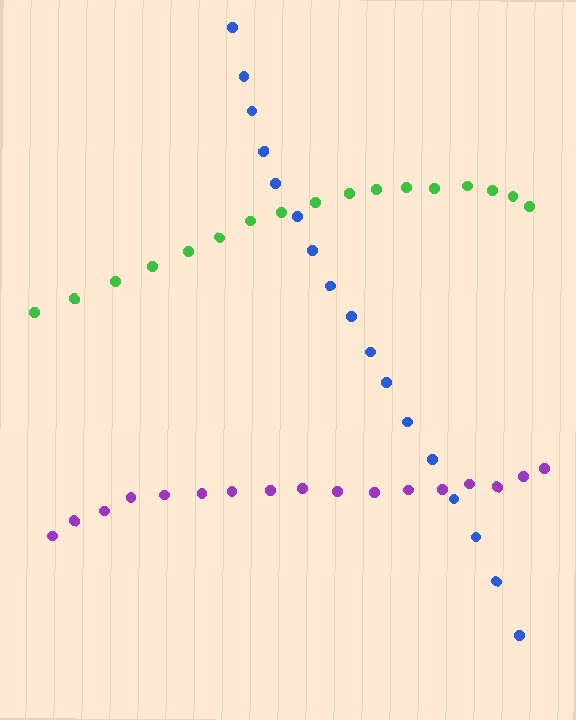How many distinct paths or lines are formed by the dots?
There are 3 distinct paths.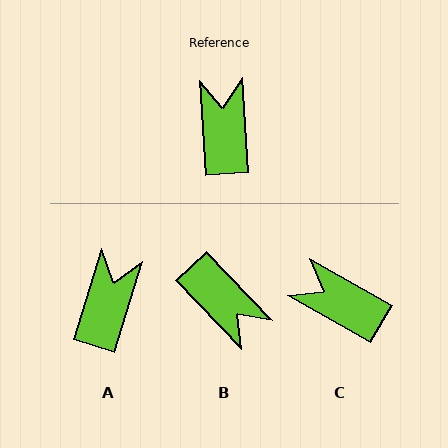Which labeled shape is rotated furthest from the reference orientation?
B, about 140 degrees away.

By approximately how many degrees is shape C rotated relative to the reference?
Approximately 56 degrees counter-clockwise.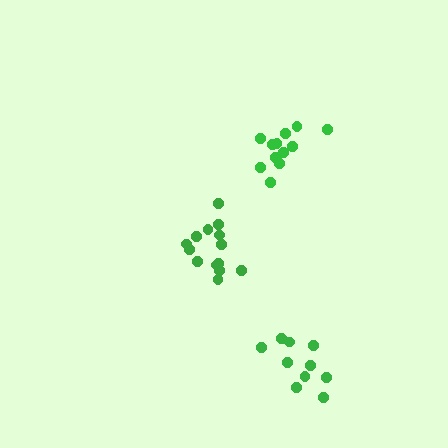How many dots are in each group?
Group 1: 14 dots, Group 2: 12 dots, Group 3: 10 dots (36 total).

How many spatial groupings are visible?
There are 3 spatial groupings.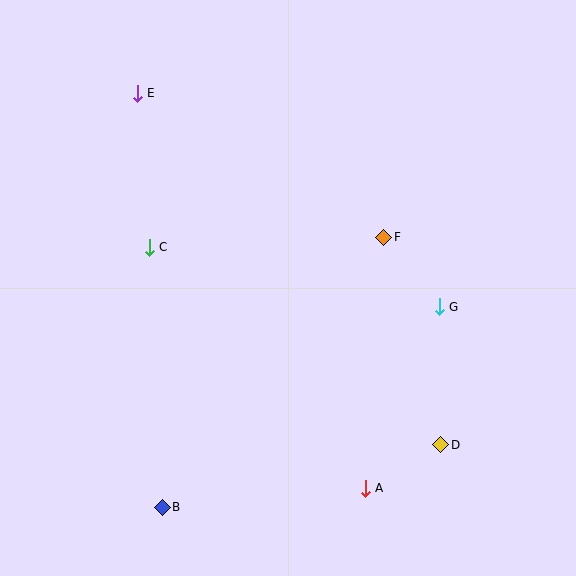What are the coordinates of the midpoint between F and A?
The midpoint between F and A is at (374, 363).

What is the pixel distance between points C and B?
The distance between C and B is 260 pixels.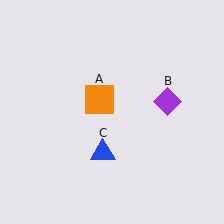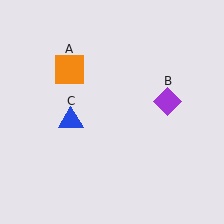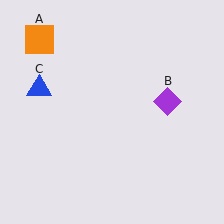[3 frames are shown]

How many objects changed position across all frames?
2 objects changed position: orange square (object A), blue triangle (object C).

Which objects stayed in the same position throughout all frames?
Purple diamond (object B) remained stationary.